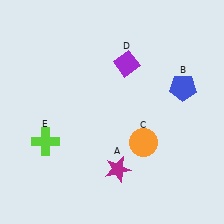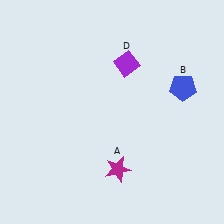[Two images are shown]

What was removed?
The lime cross (E), the orange circle (C) were removed in Image 2.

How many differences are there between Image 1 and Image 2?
There are 2 differences between the two images.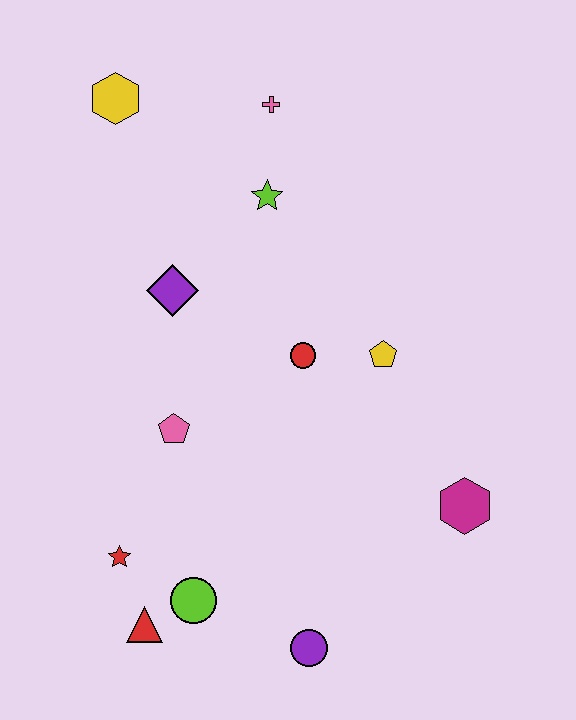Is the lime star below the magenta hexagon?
No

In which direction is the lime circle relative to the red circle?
The lime circle is below the red circle.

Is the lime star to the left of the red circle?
Yes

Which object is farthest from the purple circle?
The yellow hexagon is farthest from the purple circle.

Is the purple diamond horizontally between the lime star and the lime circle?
No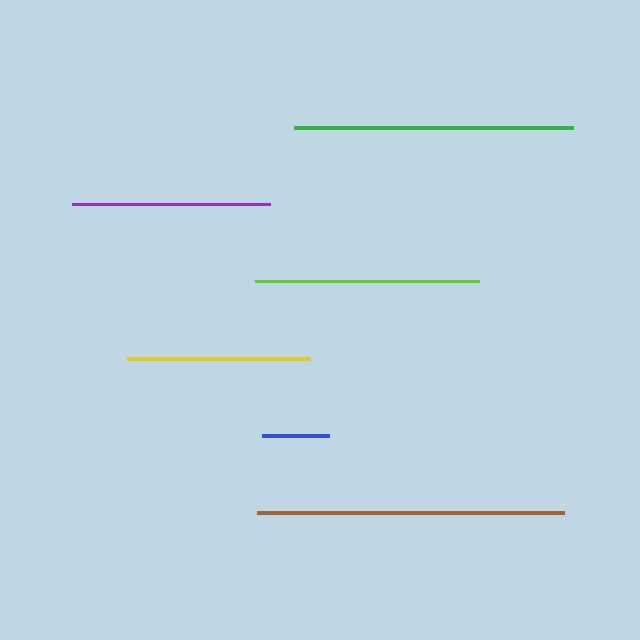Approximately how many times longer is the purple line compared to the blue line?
The purple line is approximately 3.0 times the length of the blue line.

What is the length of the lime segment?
The lime segment is approximately 224 pixels long.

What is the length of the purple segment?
The purple segment is approximately 199 pixels long.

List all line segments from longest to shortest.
From longest to shortest: brown, green, lime, purple, yellow, blue.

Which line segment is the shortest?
The blue line is the shortest at approximately 67 pixels.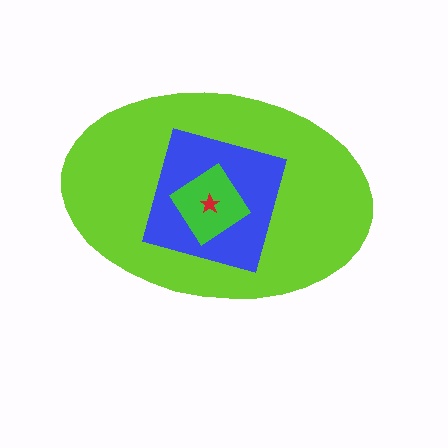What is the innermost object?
The red star.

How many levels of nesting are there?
4.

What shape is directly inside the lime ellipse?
The blue square.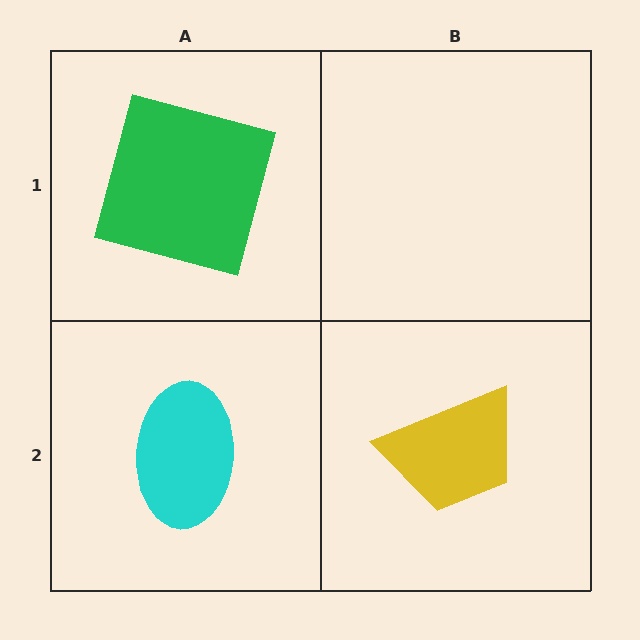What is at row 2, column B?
A yellow trapezoid.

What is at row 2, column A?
A cyan ellipse.